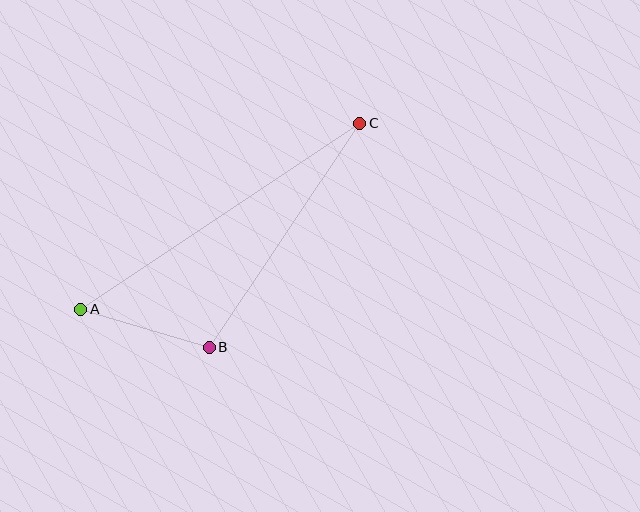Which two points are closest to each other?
Points A and B are closest to each other.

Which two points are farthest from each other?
Points A and C are farthest from each other.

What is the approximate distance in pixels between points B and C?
The distance between B and C is approximately 270 pixels.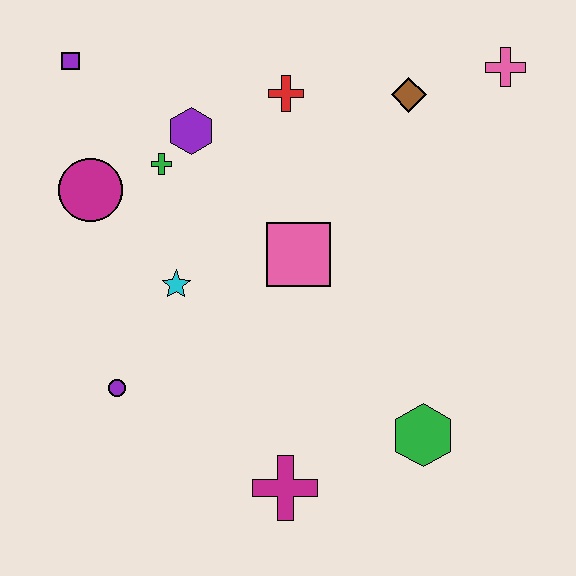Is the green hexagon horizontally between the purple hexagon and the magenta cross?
No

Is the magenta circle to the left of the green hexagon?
Yes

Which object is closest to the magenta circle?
The green cross is closest to the magenta circle.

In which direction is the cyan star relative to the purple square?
The cyan star is below the purple square.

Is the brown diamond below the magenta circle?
No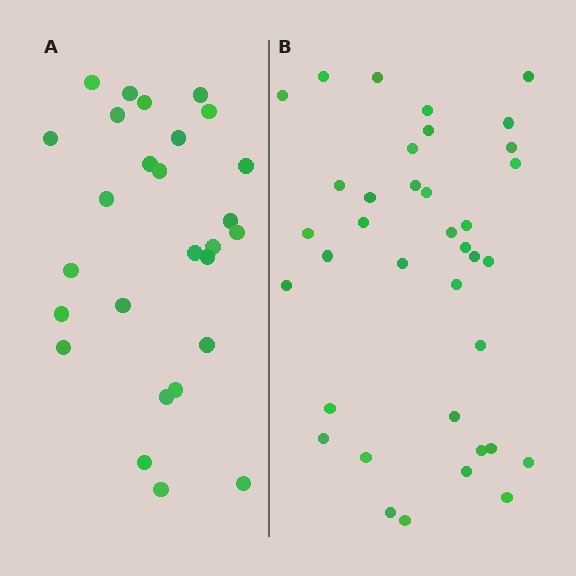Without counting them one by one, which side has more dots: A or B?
Region B (the right region) has more dots.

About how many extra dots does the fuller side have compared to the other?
Region B has roughly 10 or so more dots than region A.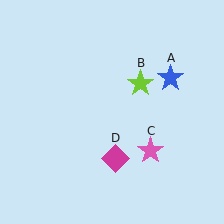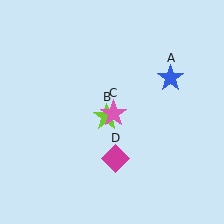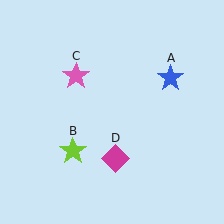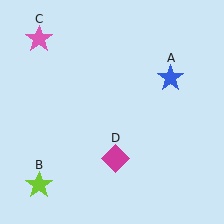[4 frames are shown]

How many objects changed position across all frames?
2 objects changed position: lime star (object B), pink star (object C).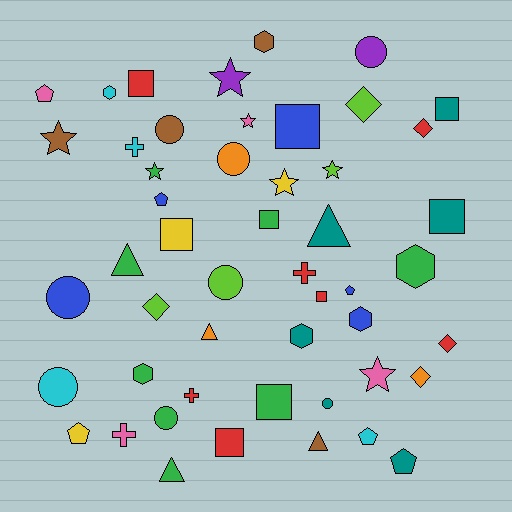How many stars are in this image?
There are 7 stars.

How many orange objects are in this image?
There are 3 orange objects.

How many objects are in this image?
There are 50 objects.